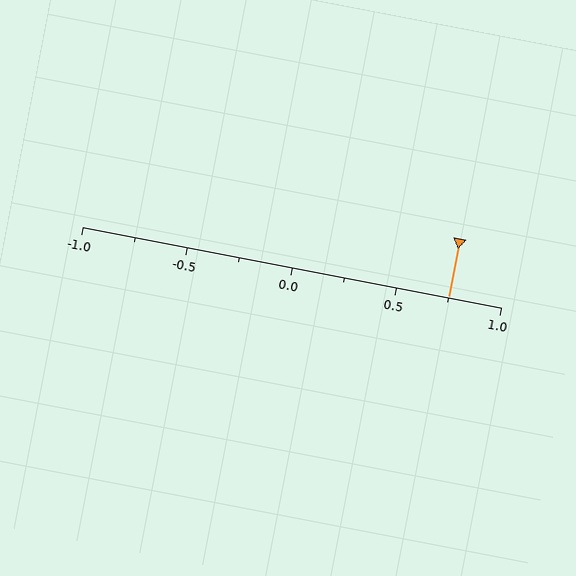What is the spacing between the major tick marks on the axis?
The major ticks are spaced 0.5 apart.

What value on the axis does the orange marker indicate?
The marker indicates approximately 0.75.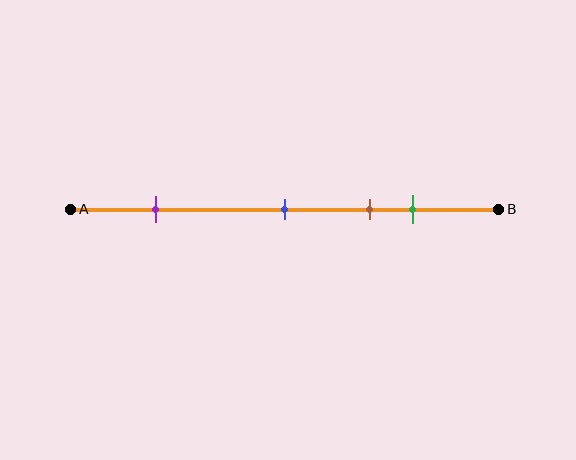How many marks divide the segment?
There are 4 marks dividing the segment.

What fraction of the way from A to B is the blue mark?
The blue mark is approximately 50% (0.5) of the way from A to B.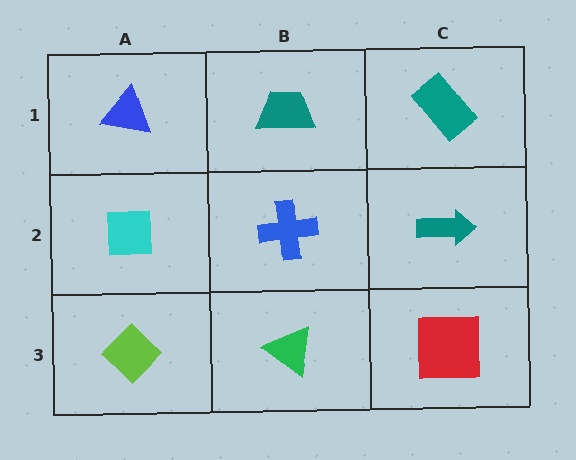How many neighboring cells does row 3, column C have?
2.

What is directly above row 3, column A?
A cyan square.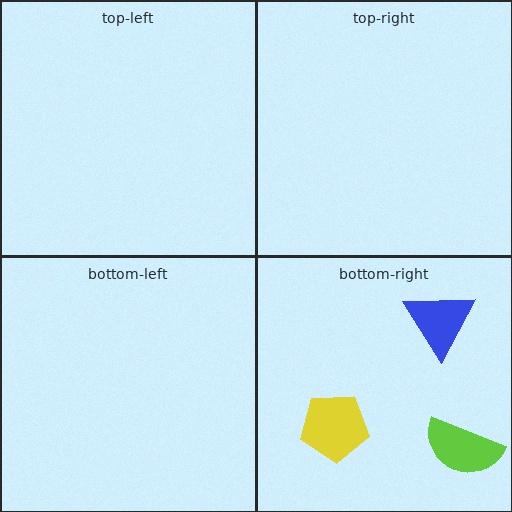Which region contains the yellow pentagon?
The bottom-right region.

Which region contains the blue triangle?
The bottom-right region.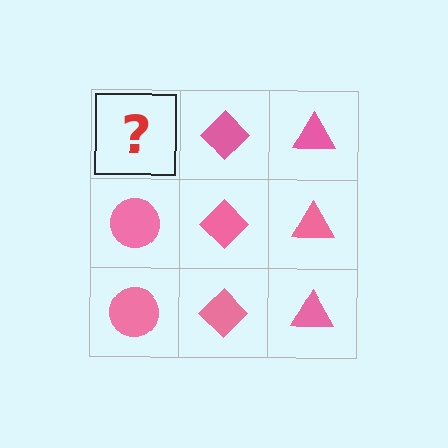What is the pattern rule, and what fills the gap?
The rule is that each column has a consistent shape. The gap should be filled with a pink circle.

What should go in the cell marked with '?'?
The missing cell should contain a pink circle.